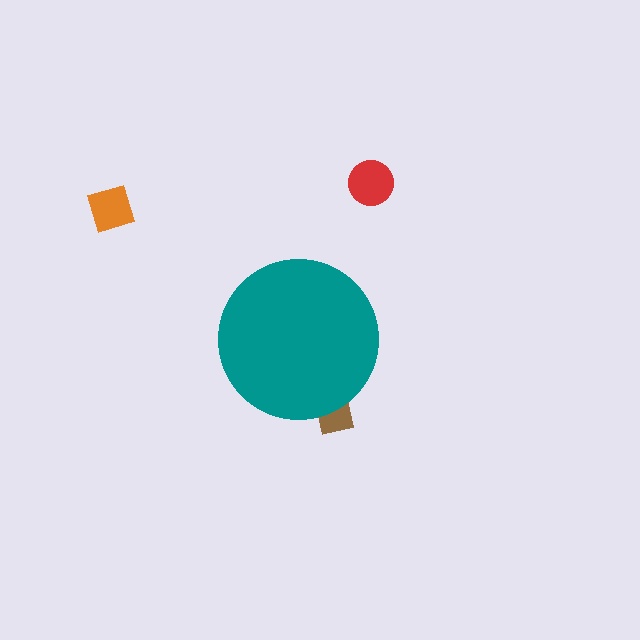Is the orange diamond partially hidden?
No, the orange diamond is fully visible.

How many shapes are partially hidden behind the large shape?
1 shape is partially hidden.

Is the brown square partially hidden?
Yes, the brown square is partially hidden behind the teal circle.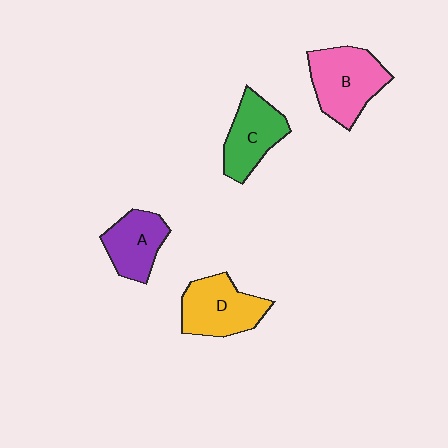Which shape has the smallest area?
Shape A (purple).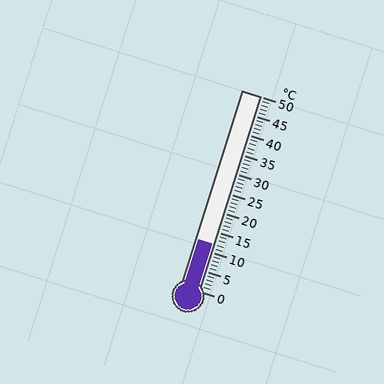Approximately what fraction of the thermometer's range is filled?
The thermometer is filled to approximately 25% of its range.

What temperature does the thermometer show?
The thermometer shows approximately 12°C.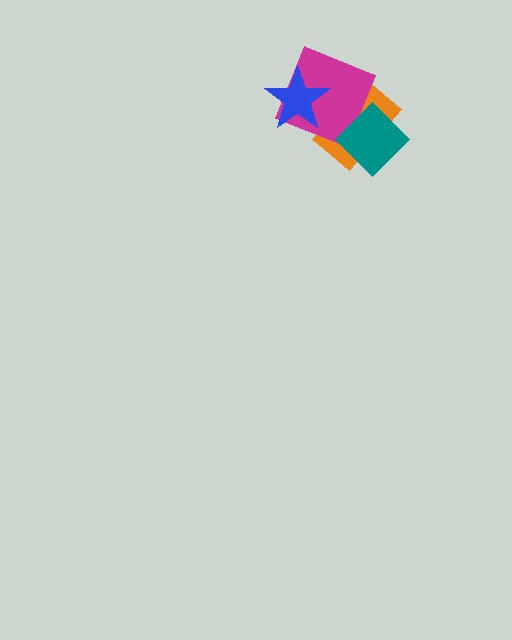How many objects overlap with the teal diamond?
2 objects overlap with the teal diamond.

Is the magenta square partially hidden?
Yes, it is partially covered by another shape.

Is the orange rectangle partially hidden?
Yes, it is partially covered by another shape.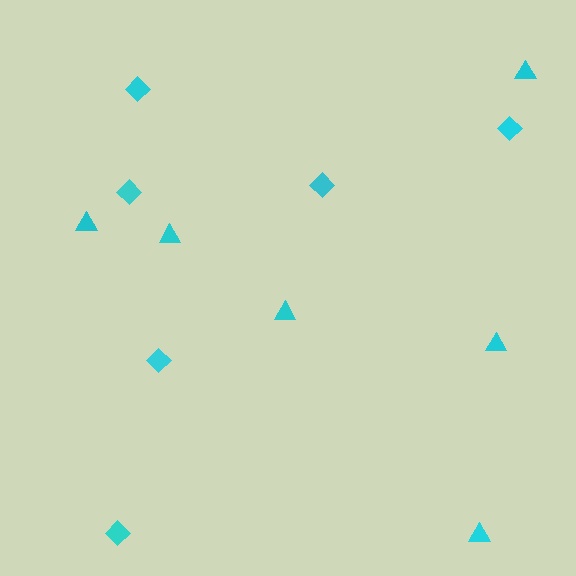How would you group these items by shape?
There are 2 groups: one group of diamonds (6) and one group of triangles (6).